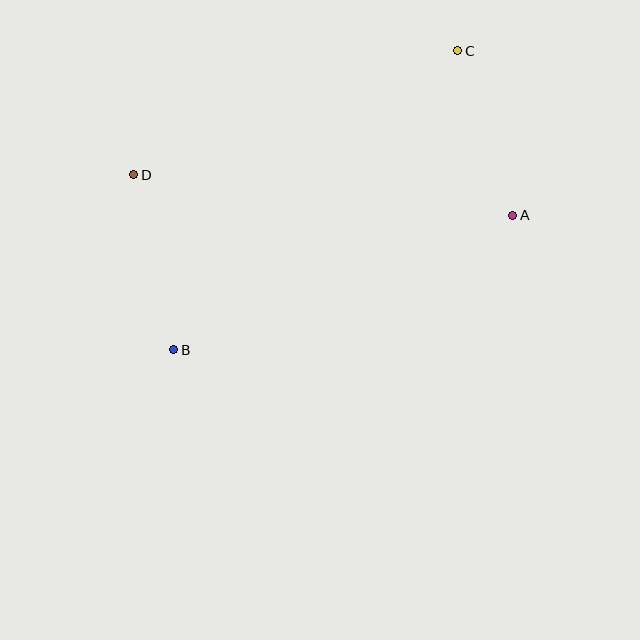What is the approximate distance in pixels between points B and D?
The distance between B and D is approximately 179 pixels.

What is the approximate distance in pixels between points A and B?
The distance between A and B is approximately 364 pixels.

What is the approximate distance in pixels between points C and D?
The distance between C and D is approximately 347 pixels.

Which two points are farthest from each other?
Points B and C are farthest from each other.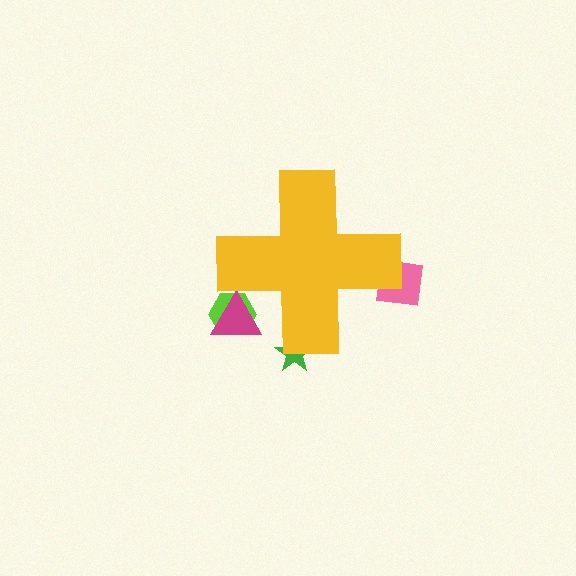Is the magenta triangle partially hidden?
Yes, the magenta triangle is partially hidden behind the yellow cross.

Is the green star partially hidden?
Yes, the green star is partially hidden behind the yellow cross.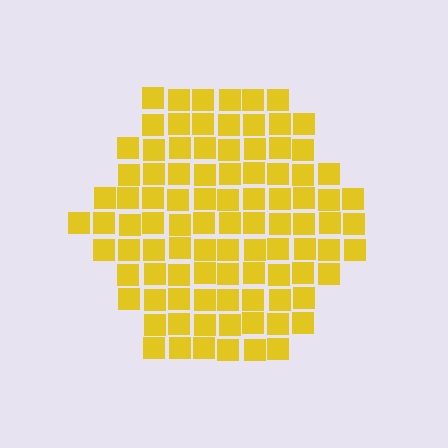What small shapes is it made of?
It is made of small squares.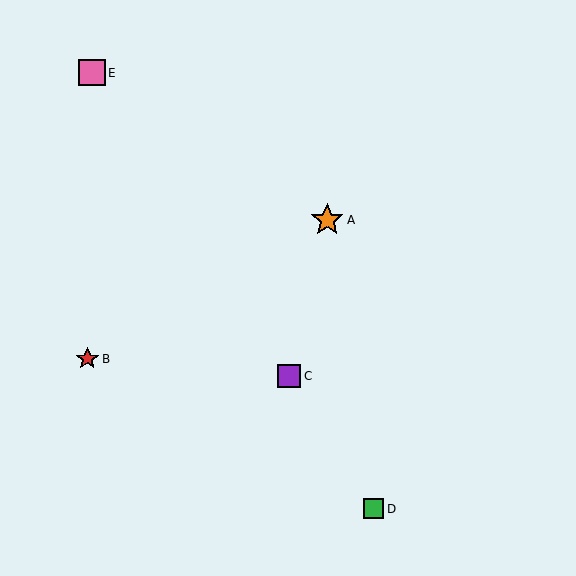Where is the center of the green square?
The center of the green square is at (373, 509).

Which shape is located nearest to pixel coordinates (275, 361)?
The purple square (labeled C) at (289, 376) is nearest to that location.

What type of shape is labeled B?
Shape B is a red star.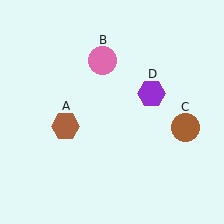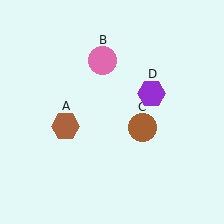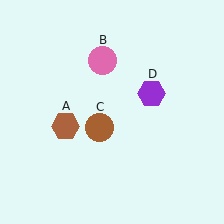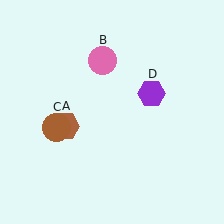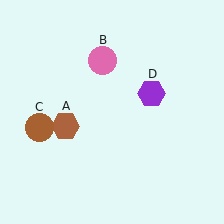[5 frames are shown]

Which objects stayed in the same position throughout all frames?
Brown hexagon (object A) and pink circle (object B) and purple hexagon (object D) remained stationary.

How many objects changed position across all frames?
1 object changed position: brown circle (object C).